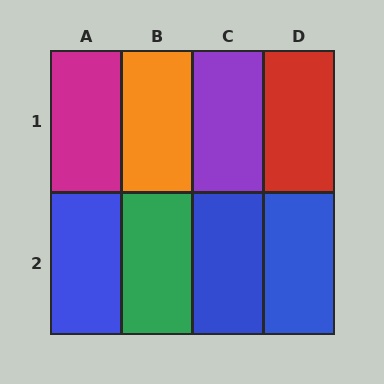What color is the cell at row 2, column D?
Blue.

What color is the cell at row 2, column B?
Green.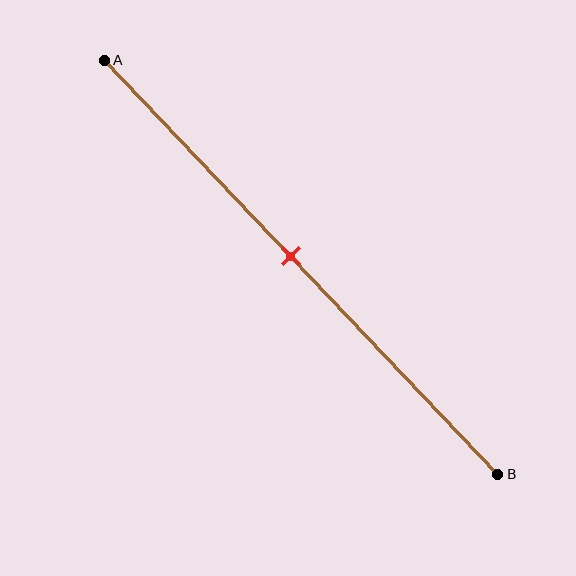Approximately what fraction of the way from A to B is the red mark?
The red mark is approximately 45% of the way from A to B.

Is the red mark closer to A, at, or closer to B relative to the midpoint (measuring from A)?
The red mark is approximately at the midpoint of segment AB.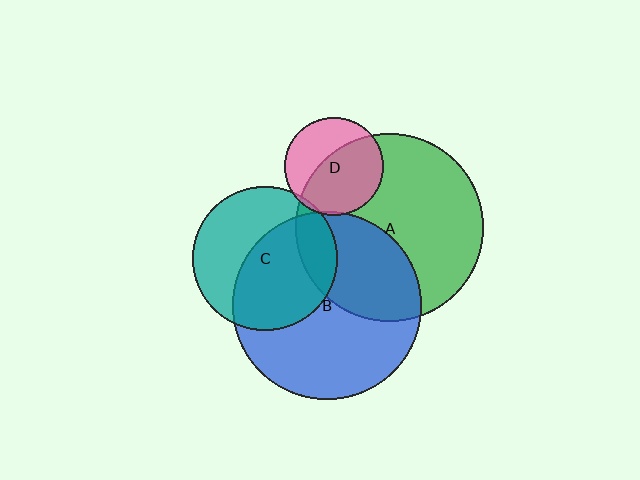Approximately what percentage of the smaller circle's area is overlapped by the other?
Approximately 15%.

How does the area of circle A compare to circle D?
Approximately 3.7 times.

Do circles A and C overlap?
Yes.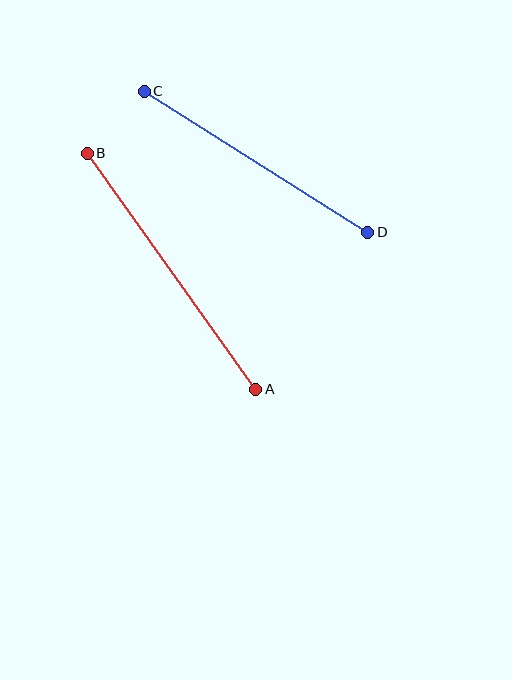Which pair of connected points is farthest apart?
Points A and B are farthest apart.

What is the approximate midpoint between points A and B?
The midpoint is at approximately (172, 271) pixels.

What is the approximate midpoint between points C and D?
The midpoint is at approximately (256, 162) pixels.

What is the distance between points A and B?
The distance is approximately 290 pixels.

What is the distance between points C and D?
The distance is approximately 264 pixels.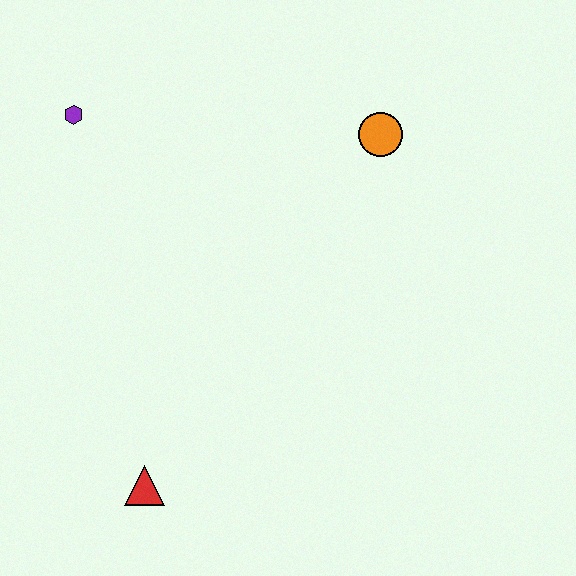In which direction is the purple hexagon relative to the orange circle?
The purple hexagon is to the left of the orange circle.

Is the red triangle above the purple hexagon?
No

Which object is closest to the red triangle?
The purple hexagon is closest to the red triangle.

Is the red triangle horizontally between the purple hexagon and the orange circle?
Yes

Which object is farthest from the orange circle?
The red triangle is farthest from the orange circle.